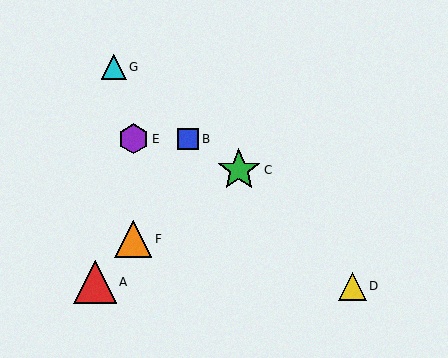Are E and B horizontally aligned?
Yes, both are at y≈139.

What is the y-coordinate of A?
Object A is at y≈282.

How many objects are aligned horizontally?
2 objects (B, E) are aligned horizontally.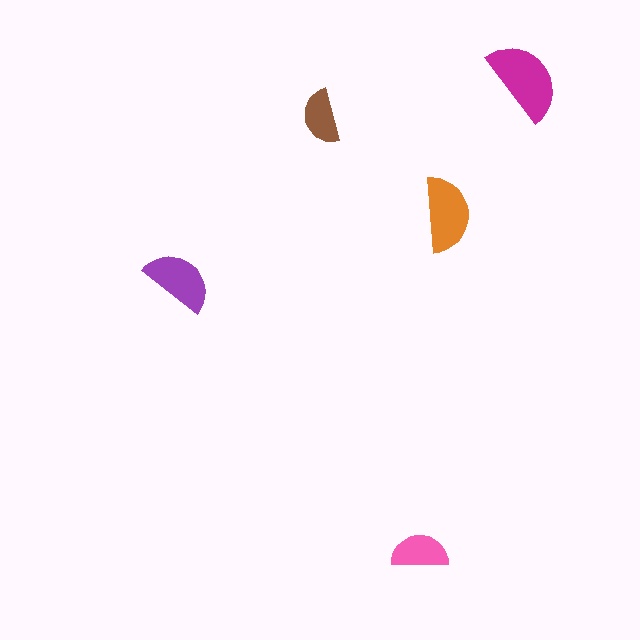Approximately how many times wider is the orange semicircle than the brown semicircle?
About 1.5 times wider.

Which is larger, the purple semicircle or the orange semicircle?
The orange one.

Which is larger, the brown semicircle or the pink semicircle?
The pink one.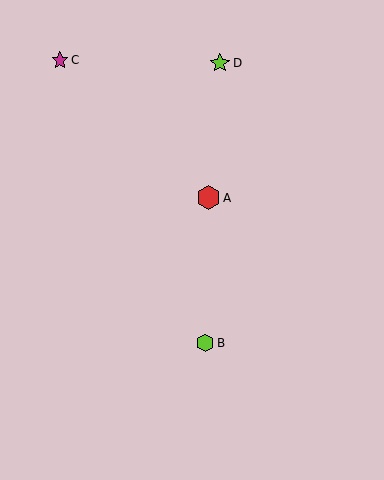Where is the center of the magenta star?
The center of the magenta star is at (60, 60).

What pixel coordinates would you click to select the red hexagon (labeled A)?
Click at (209, 198) to select the red hexagon A.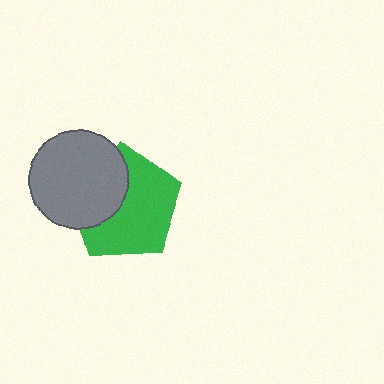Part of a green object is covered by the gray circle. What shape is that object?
It is a pentagon.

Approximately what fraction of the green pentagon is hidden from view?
Roughly 36% of the green pentagon is hidden behind the gray circle.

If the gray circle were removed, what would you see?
You would see the complete green pentagon.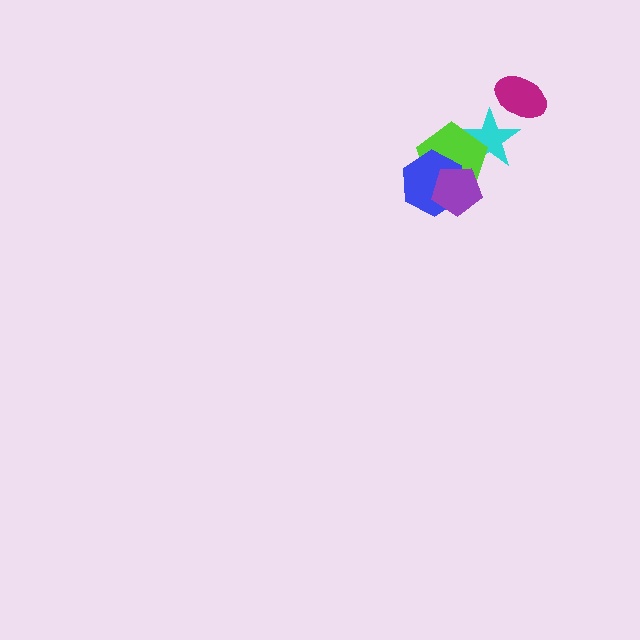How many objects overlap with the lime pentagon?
3 objects overlap with the lime pentagon.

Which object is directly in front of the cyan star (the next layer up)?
The lime pentagon is directly in front of the cyan star.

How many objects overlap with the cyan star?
2 objects overlap with the cyan star.